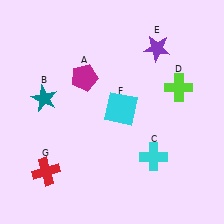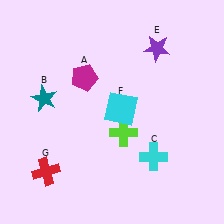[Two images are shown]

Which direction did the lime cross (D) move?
The lime cross (D) moved left.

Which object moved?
The lime cross (D) moved left.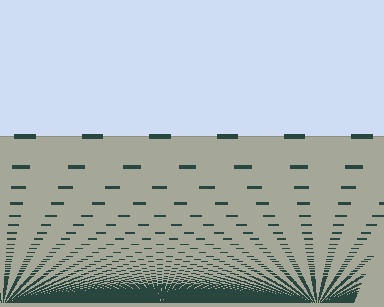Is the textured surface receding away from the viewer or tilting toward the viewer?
The surface appears to tilt toward the viewer. Texture elements get larger and sparser toward the top.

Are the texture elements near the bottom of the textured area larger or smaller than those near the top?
Smaller. The gradient is inverted — elements near the bottom are smaller and denser.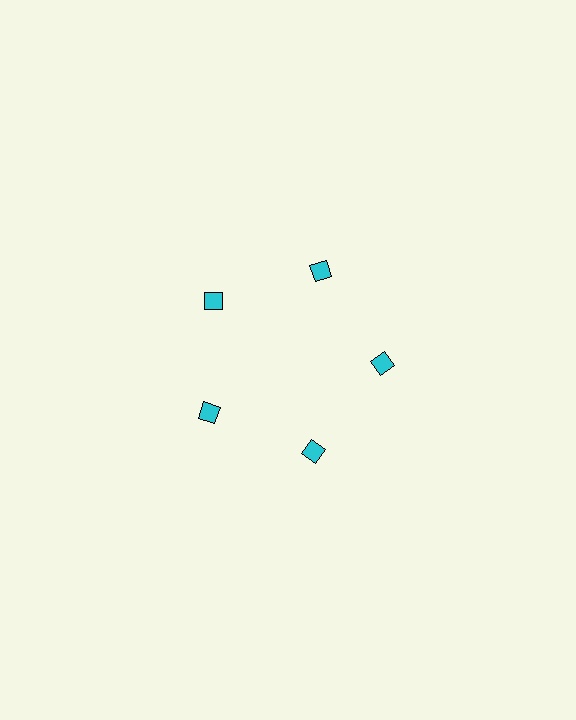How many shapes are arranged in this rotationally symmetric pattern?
There are 5 shapes, arranged in 5 groups of 1.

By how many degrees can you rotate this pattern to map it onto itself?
The pattern maps onto itself every 72 degrees of rotation.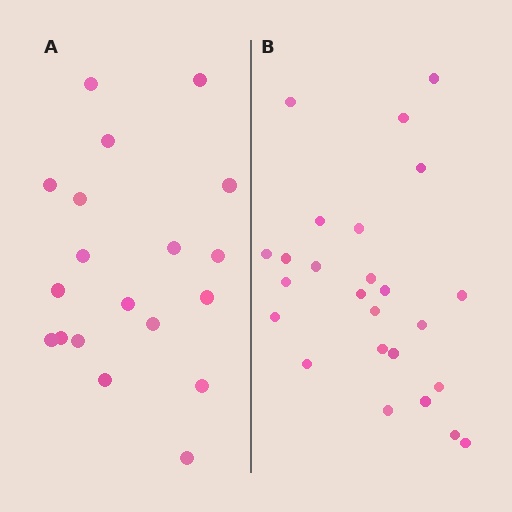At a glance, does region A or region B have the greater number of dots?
Region B (the right region) has more dots.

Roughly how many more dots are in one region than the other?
Region B has about 6 more dots than region A.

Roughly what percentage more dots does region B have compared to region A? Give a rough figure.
About 30% more.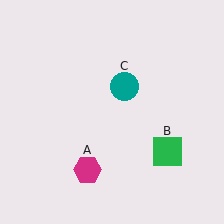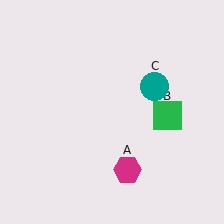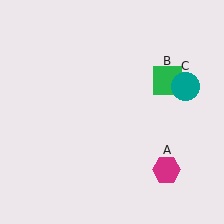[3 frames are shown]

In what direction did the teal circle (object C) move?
The teal circle (object C) moved right.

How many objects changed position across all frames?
3 objects changed position: magenta hexagon (object A), green square (object B), teal circle (object C).